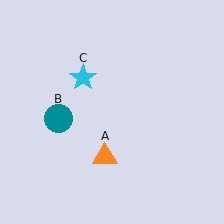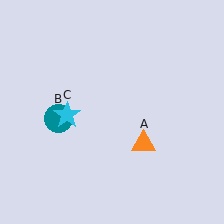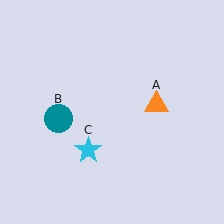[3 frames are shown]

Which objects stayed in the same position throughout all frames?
Teal circle (object B) remained stationary.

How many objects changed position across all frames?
2 objects changed position: orange triangle (object A), cyan star (object C).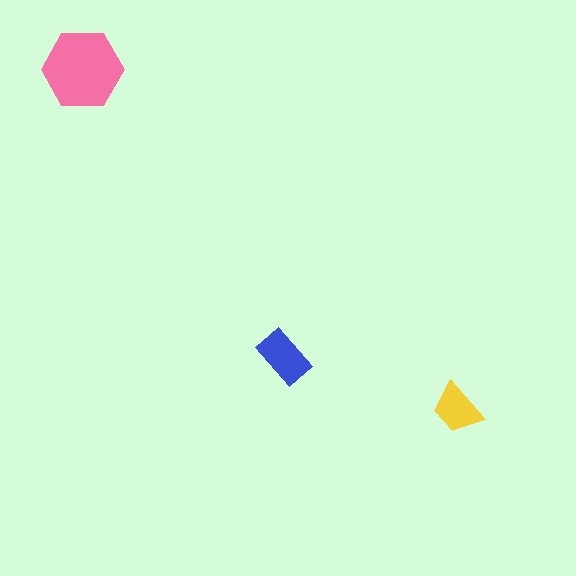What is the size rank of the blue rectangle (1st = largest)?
2nd.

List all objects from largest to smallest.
The pink hexagon, the blue rectangle, the yellow trapezoid.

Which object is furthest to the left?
The pink hexagon is leftmost.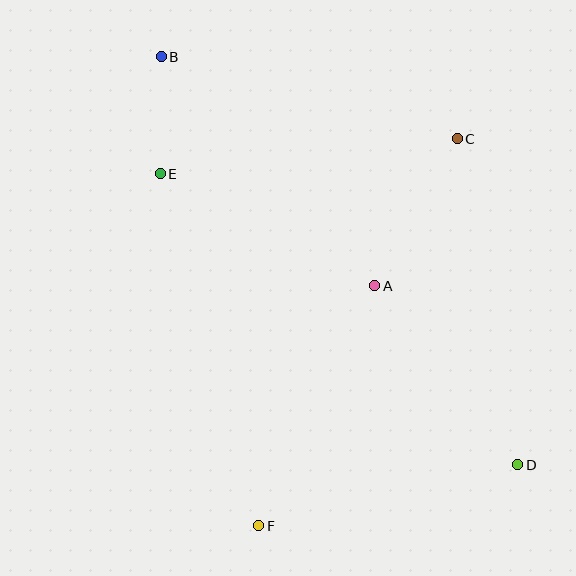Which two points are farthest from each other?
Points B and D are farthest from each other.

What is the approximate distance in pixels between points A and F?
The distance between A and F is approximately 266 pixels.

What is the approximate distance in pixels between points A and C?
The distance between A and C is approximately 169 pixels.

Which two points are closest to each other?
Points B and E are closest to each other.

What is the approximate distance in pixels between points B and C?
The distance between B and C is approximately 307 pixels.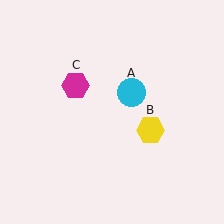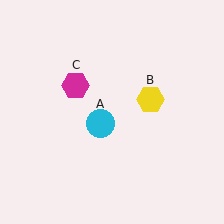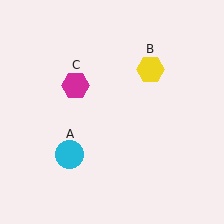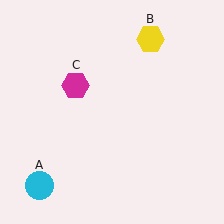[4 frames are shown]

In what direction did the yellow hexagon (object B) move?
The yellow hexagon (object B) moved up.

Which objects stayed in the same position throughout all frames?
Magenta hexagon (object C) remained stationary.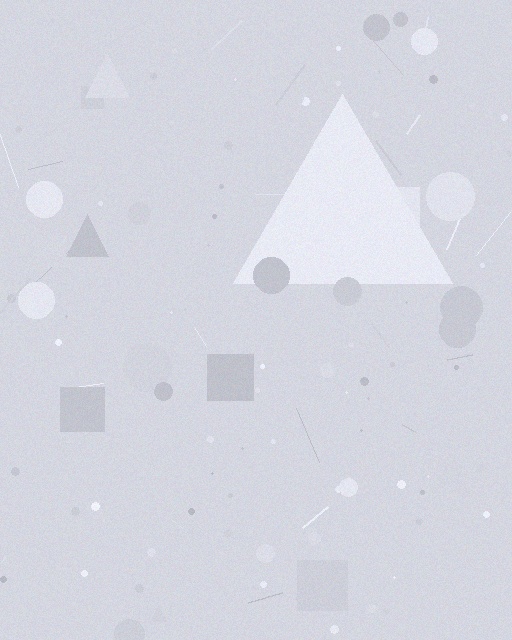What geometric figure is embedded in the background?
A triangle is embedded in the background.